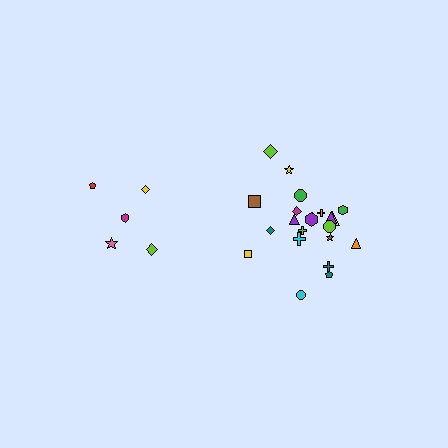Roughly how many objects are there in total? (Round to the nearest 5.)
Roughly 25 objects in total.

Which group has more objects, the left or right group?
The right group.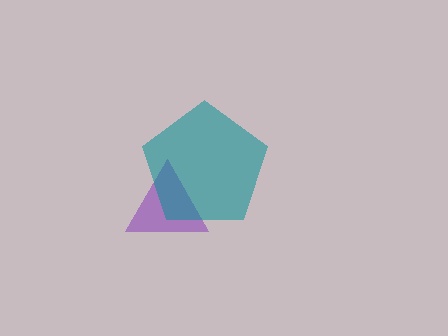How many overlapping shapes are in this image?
There are 2 overlapping shapes in the image.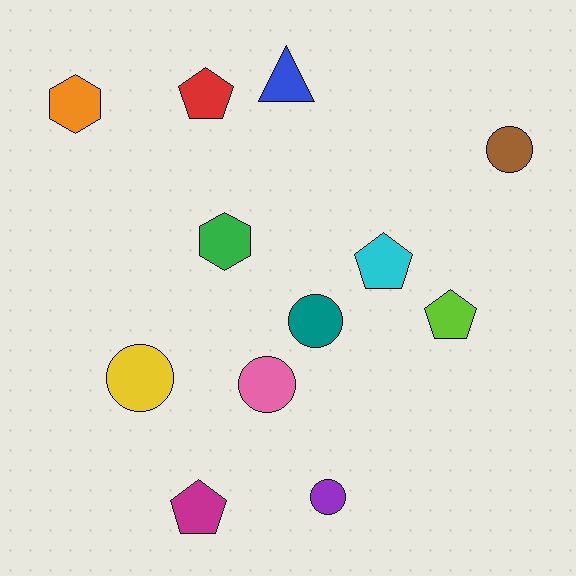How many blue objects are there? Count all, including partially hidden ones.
There is 1 blue object.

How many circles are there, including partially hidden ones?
There are 5 circles.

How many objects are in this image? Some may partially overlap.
There are 12 objects.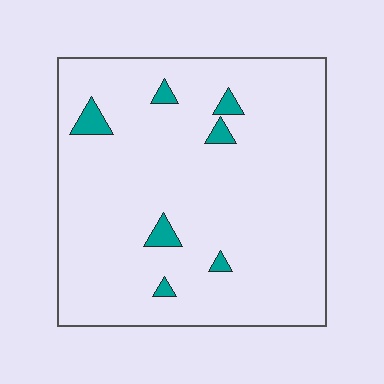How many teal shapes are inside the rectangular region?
7.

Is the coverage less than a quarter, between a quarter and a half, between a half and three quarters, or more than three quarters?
Less than a quarter.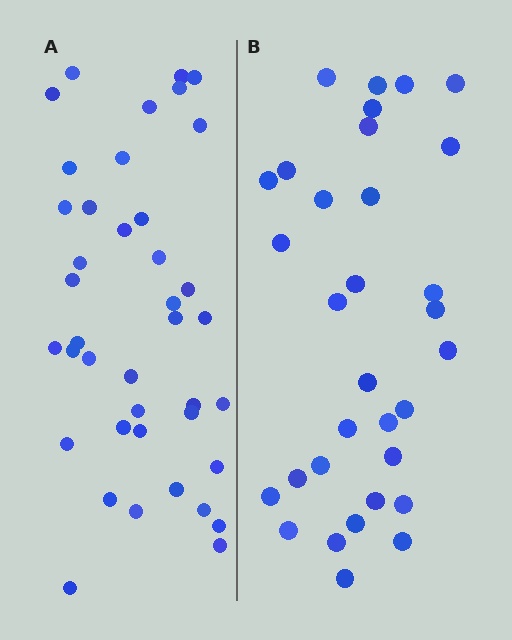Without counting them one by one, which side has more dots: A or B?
Region A (the left region) has more dots.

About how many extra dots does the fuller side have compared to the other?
Region A has roughly 8 or so more dots than region B.